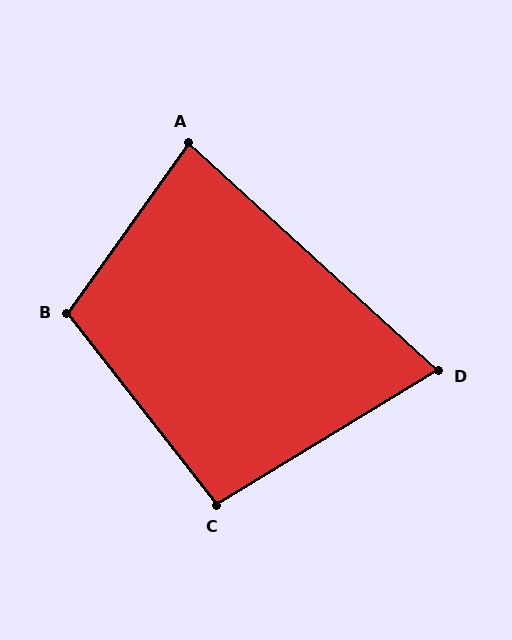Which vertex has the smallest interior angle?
D, at approximately 74 degrees.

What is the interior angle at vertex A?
Approximately 83 degrees (acute).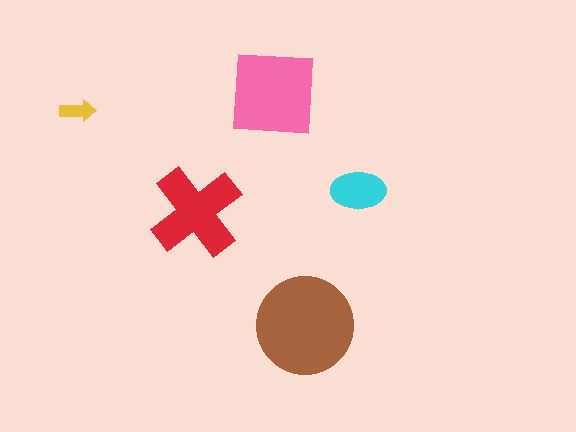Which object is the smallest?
The yellow arrow.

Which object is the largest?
The brown circle.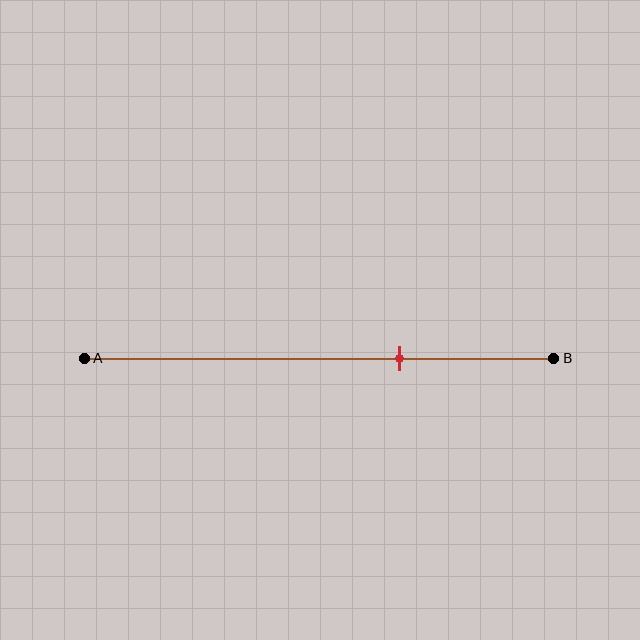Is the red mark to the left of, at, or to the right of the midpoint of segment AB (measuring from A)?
The red mark is to the right of the midpoint of segment AB.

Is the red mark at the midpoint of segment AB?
No, the mark is at about 65% from A, not at the 50% midpoint.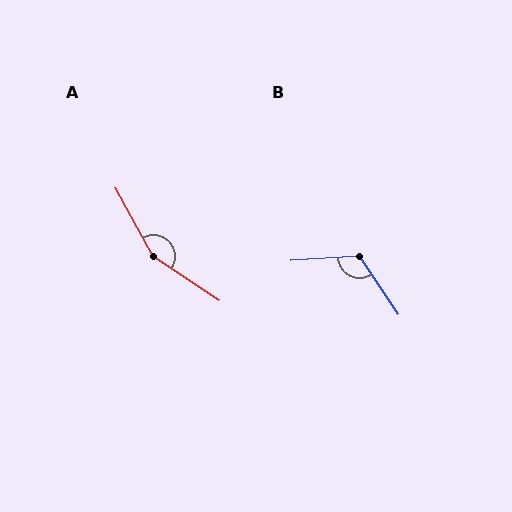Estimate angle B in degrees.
Approximately 120 degrees.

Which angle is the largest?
A, at approximately 153 degrees.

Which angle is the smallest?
B, at approximately 120 degrees.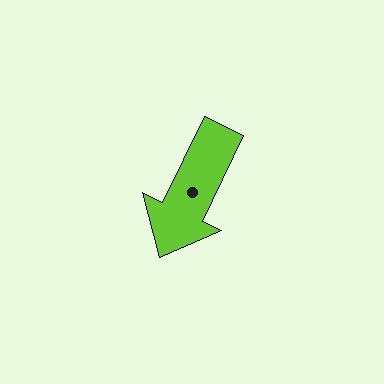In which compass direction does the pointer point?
Southwest.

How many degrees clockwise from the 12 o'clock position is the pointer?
Approximately 206 degrees.